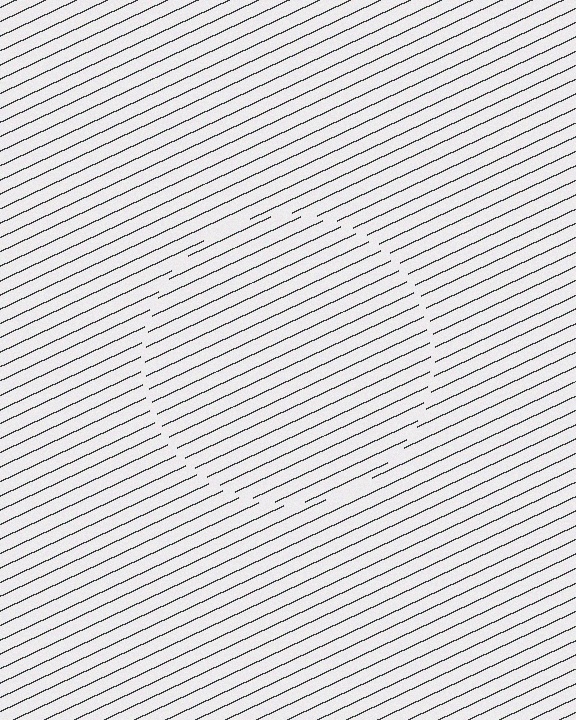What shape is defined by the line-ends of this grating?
An illusory circle. The interior of the shape contains the same grating, shifted by half a period — the contour is defined by the phase discontinuity where line-ends from the inner and outer gratings abut.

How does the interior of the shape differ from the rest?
The interior of the shape contains the same grating, shifted by half a period — the contour is defined by the phase discontinuity where line-ends from the inner and outer gratings abut.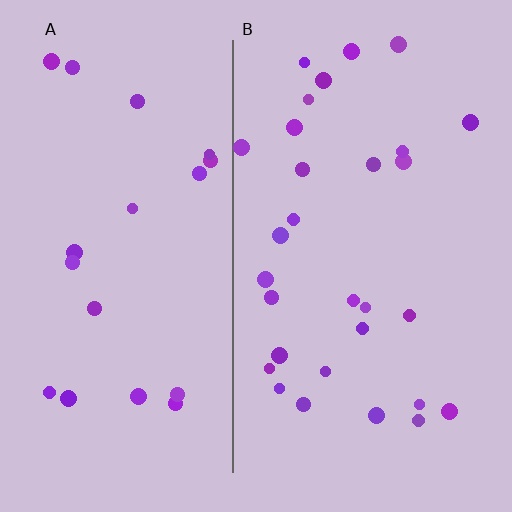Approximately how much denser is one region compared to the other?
Approximately 1.5× — region B over region A.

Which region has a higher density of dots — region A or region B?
B (the right).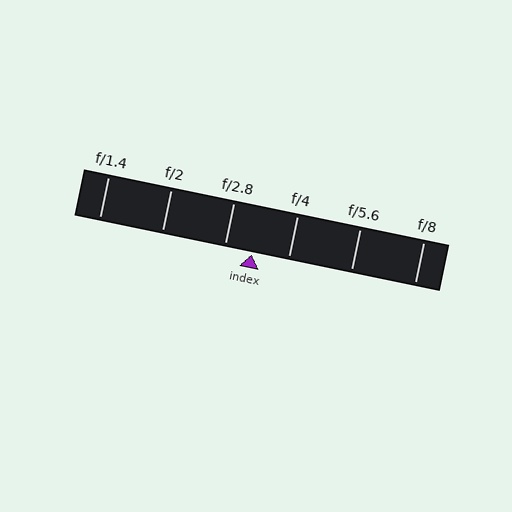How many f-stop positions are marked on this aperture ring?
There are 6 f-stop positions marked.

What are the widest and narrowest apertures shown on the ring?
The widest aperture shown is f/1.4 and the narrowest is f/8.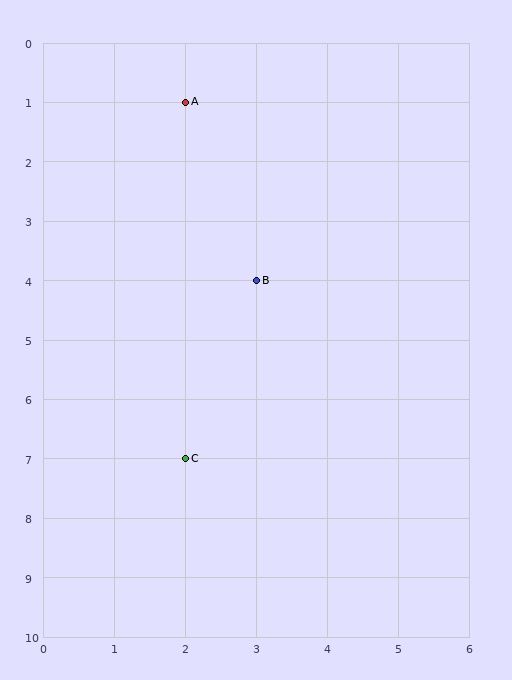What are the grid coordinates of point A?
Point A is at grid coordinates (2, 1).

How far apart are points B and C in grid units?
Points B and C are 1 column and 3 rows apart (about 3.2 grid units diagonally).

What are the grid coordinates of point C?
Point C is at grid coordinates (2, 7).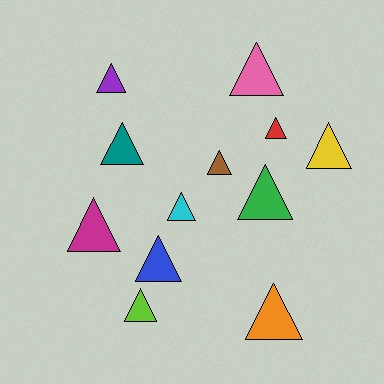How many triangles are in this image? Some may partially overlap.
There are 12 triangles.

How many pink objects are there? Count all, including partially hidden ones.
There is 1 pink object.